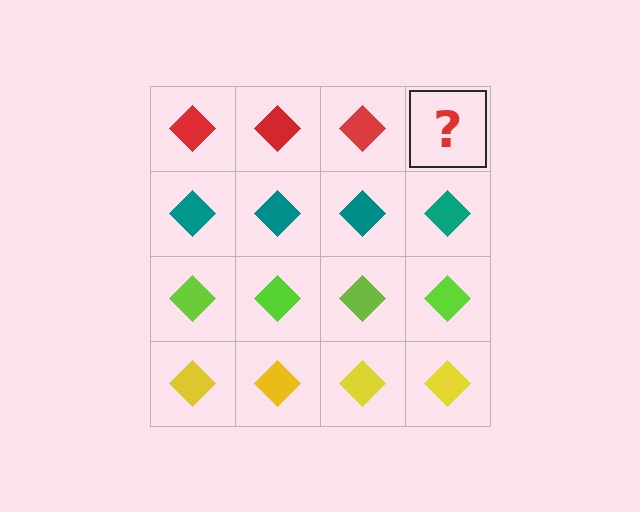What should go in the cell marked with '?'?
The missing cell should contain a red diamond.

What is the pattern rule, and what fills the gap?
The rule is that each row has a consistent color. The gap should be filled with a red diamond.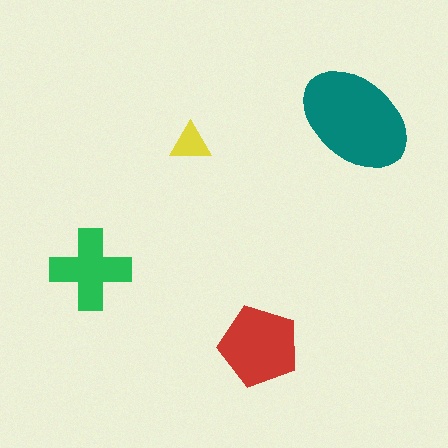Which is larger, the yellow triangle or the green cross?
The green cross.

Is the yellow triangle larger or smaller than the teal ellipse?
Smaller.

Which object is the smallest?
The yellow triangle.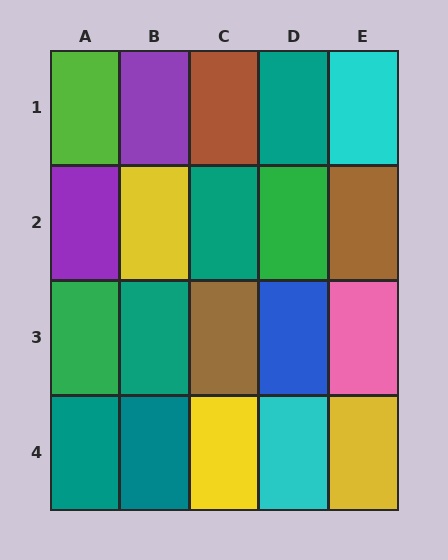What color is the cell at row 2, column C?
Teal.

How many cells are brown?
3 cells are brown.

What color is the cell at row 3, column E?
Pink.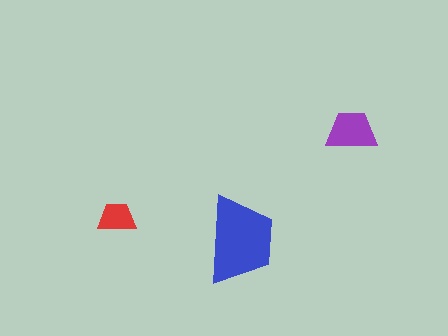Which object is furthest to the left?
The red trapezoid is leftmost.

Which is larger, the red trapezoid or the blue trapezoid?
The blue one.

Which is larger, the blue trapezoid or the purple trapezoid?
The blue one.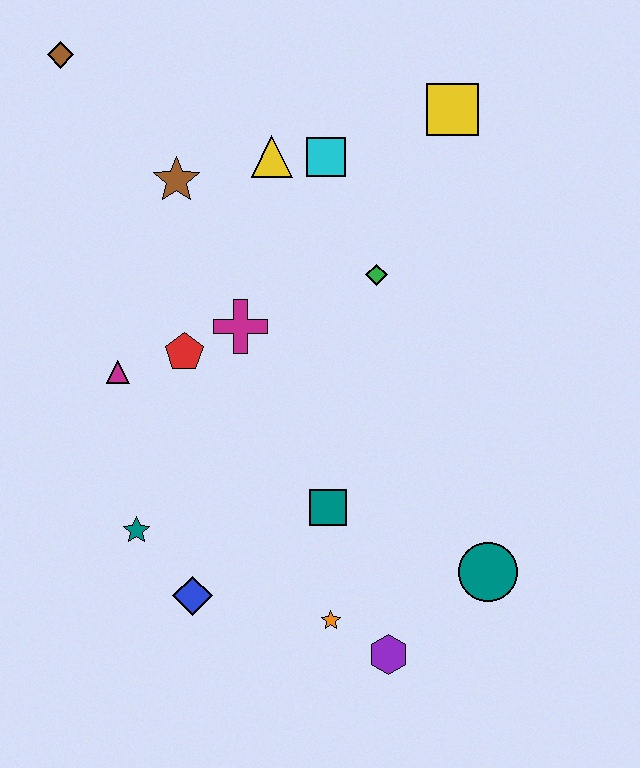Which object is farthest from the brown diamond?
The purple hexagon is farthest from the brown diamond.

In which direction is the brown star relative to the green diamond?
The brown star is to the left of the green diamond.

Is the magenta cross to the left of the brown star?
No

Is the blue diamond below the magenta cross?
Yes